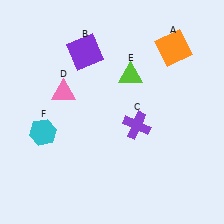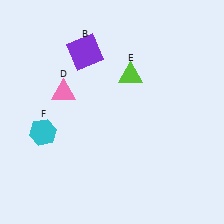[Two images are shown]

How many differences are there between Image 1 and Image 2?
There are 2 differences between the two images.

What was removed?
The purple cross (C), the orange square (A) were removed in Image 2.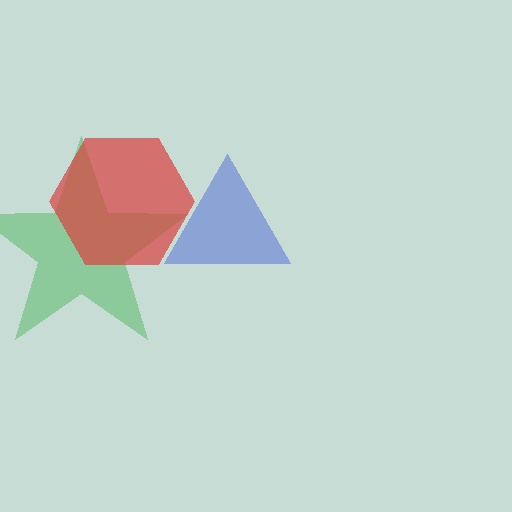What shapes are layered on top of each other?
The layered shapes are: a green star, a blue triangle, a red hexagon.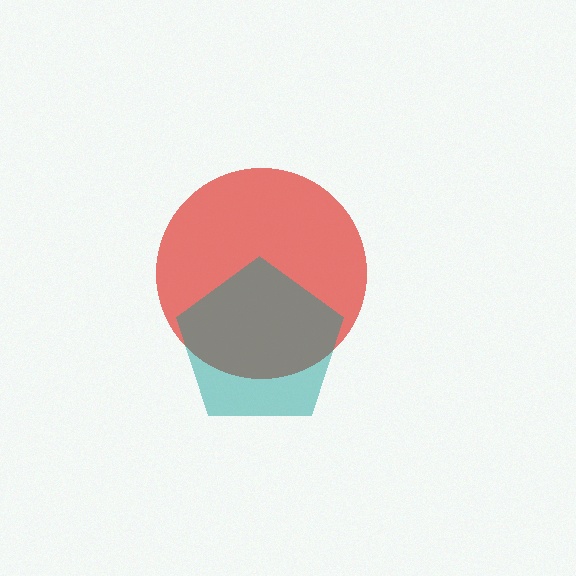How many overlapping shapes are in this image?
There are 2 overlapping shapes in the image.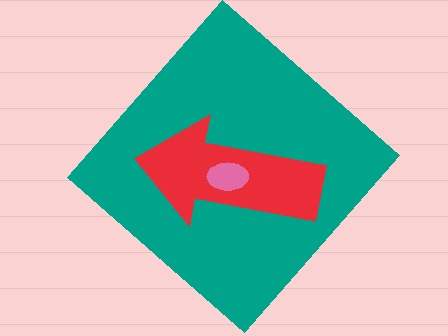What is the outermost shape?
The teal diamond.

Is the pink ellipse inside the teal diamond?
Yes.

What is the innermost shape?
The pink ellipse.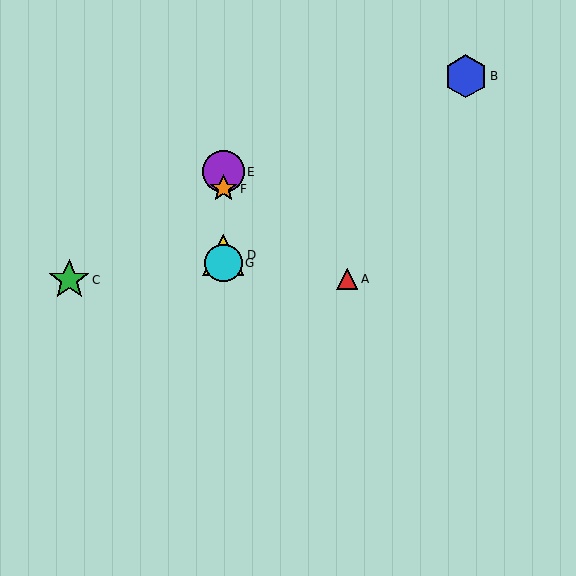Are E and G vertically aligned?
Yes, both are at x≈223.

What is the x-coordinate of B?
Object B is at x≈466.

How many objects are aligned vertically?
4 objects (D, E, F, G) are aligned vertically.